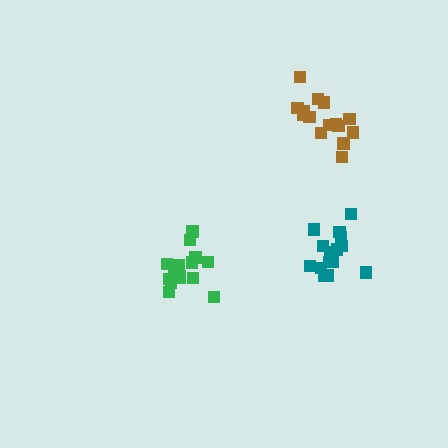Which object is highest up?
The brown cluster is topmost.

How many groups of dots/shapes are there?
There are 3 groups.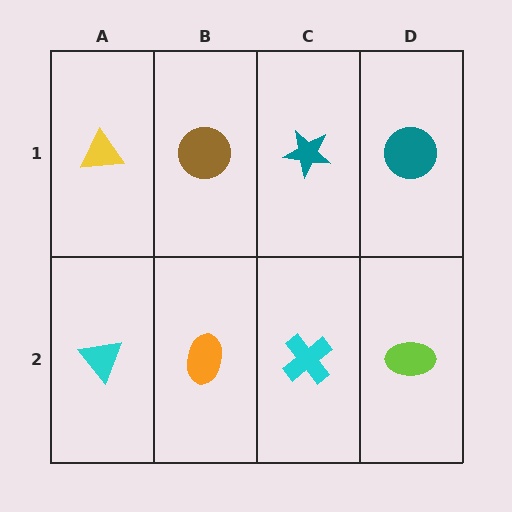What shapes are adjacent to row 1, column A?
A cyan triangle (row 2, column A), a brown circle (row 1, column B).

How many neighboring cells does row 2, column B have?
3.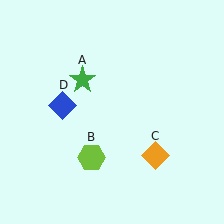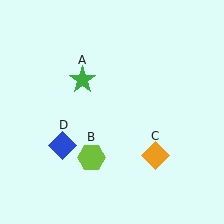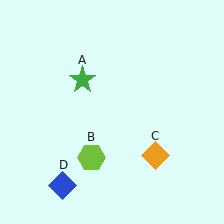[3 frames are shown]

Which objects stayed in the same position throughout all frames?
Green star (object A) and lime hexagon (object B) and orange diamond (object C) remained stationary.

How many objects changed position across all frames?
1 object changed position: blue diamond (object D).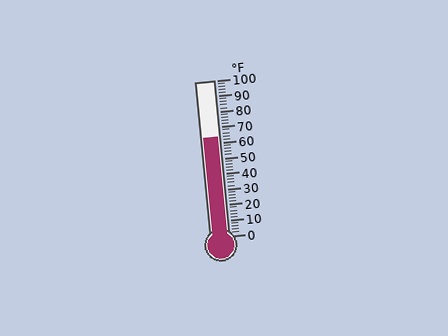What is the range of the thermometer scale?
The thermometer scale ranges from 0°F to 100°F.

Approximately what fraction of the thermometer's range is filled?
The thermometer is filled to approximately 65% of its range.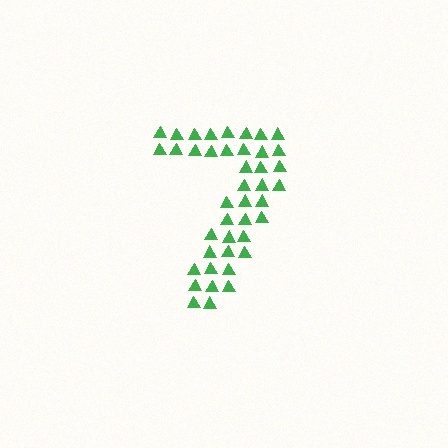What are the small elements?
The small elements are triangles.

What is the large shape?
The large shape is the digit 7.